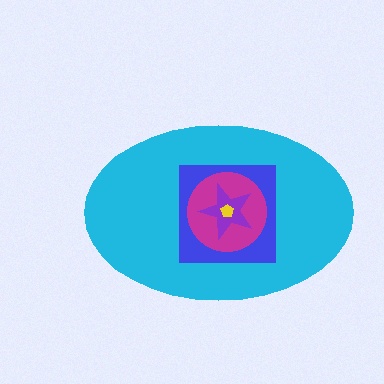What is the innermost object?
The yellow pentagon.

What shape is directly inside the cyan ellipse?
The blue square.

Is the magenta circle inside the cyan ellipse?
Yes.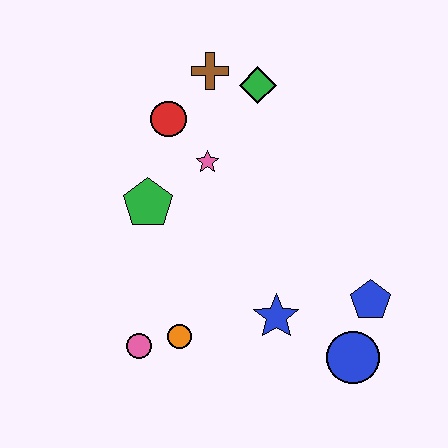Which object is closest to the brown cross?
The green diamond is closest to the brown cross.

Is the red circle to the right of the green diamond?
No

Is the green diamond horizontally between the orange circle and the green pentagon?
No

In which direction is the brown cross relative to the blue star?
The brown cross is above the blue star.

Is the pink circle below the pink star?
Yes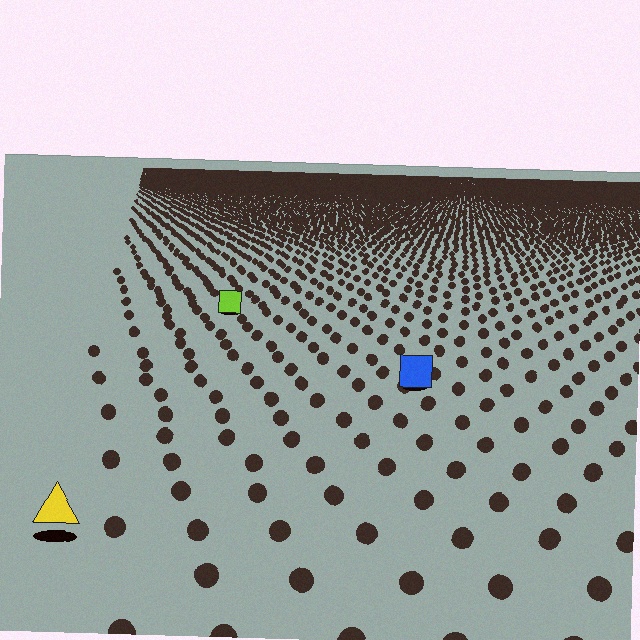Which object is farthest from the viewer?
The lime square is farthest from the viewer. It appears smaller and the ground texture around it is denser.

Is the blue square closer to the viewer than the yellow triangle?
No. The yellow triangle is closer — you can tell from the texture gradient: the ground texture is coarser near it.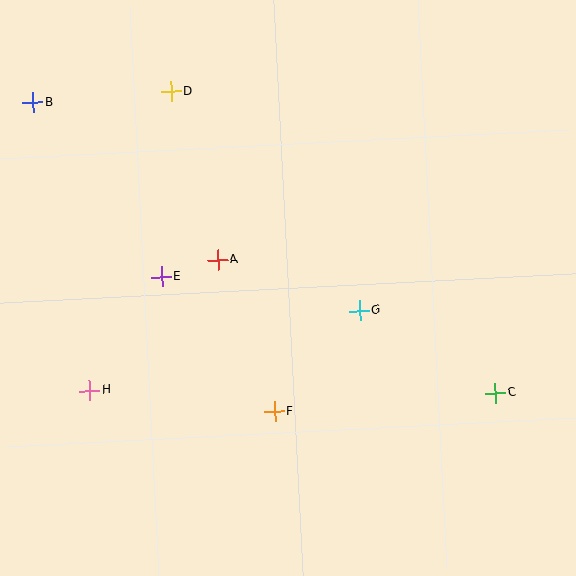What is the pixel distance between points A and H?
The distance between A and H is 183 pixels.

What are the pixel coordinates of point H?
Point H is at (90, 390).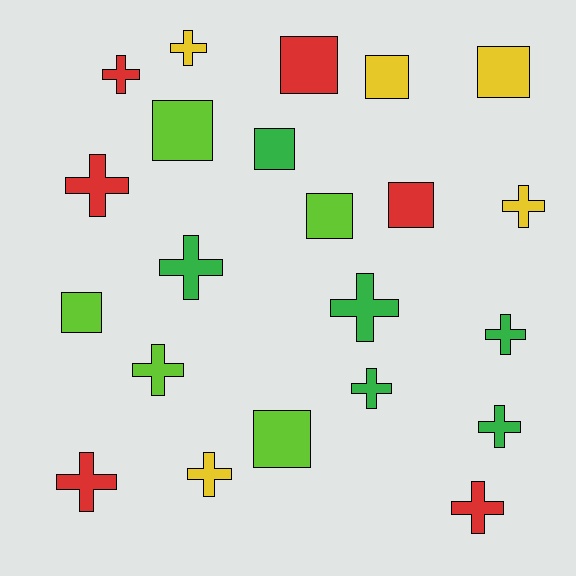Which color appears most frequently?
Green, with 6 objects.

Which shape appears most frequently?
Cross, with 13 objects.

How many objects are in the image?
There are 22 objects.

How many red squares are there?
There are 2 red squares.